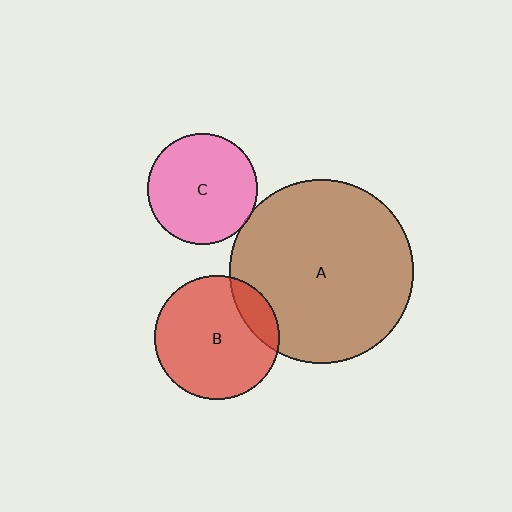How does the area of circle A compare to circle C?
Approximately 2.8 times.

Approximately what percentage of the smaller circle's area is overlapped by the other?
Approximately 5%.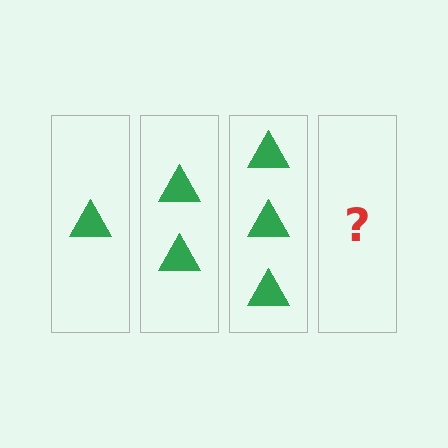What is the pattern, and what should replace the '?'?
The pattern is that each step adds one more triangle. The '?' should be 4 triangles.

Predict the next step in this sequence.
The next step is 4 triangles.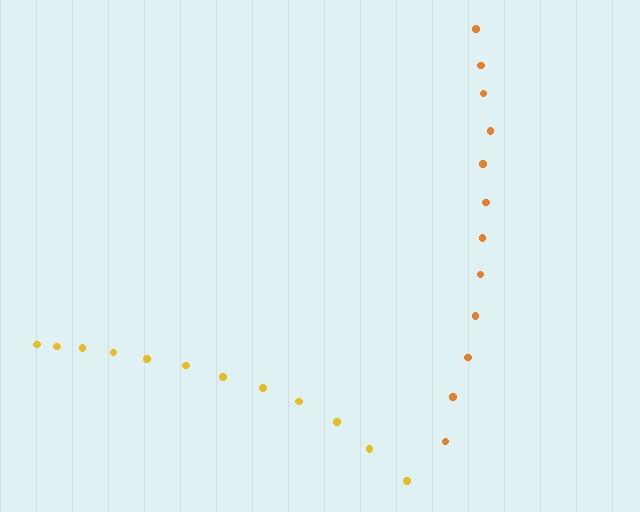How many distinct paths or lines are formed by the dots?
There are 2 distinct paths.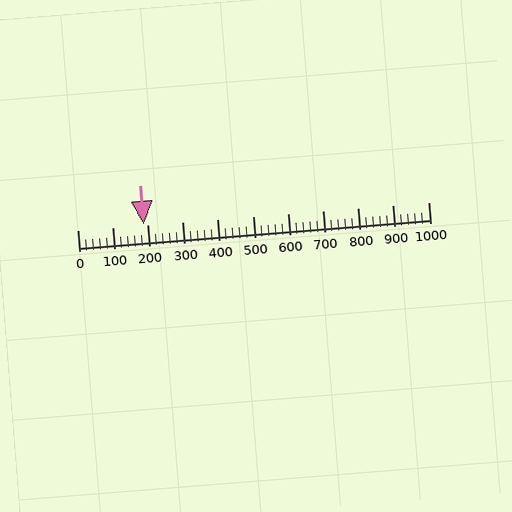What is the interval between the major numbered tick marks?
The major tick marks are spaced 100 units apart.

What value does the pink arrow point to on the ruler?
The pink arrow points to approximately 190.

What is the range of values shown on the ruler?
The ruler shows values from 0 to 1000.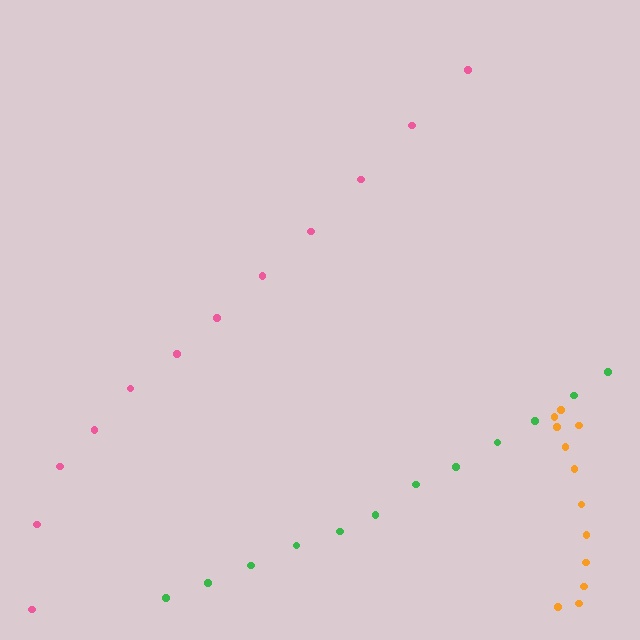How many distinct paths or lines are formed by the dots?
There are 3 distinct paths.